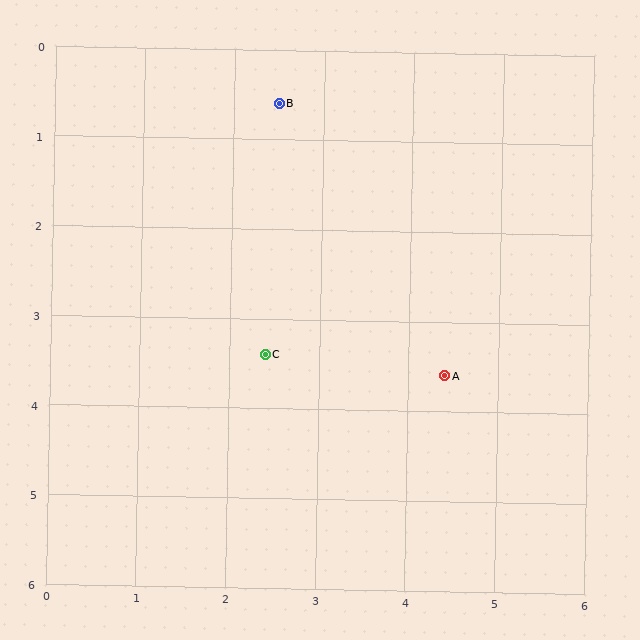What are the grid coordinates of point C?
Point C is at approximately (2.4, 3.4).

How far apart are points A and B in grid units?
Points A and B are about 3.6 grid units apart.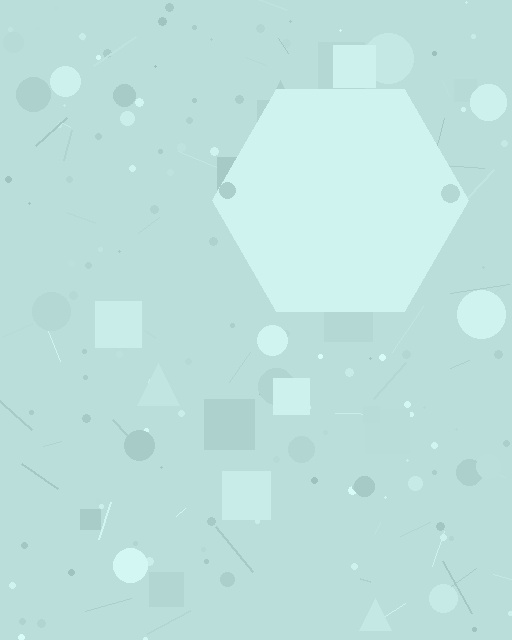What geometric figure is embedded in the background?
A hexagon is embedded in the background.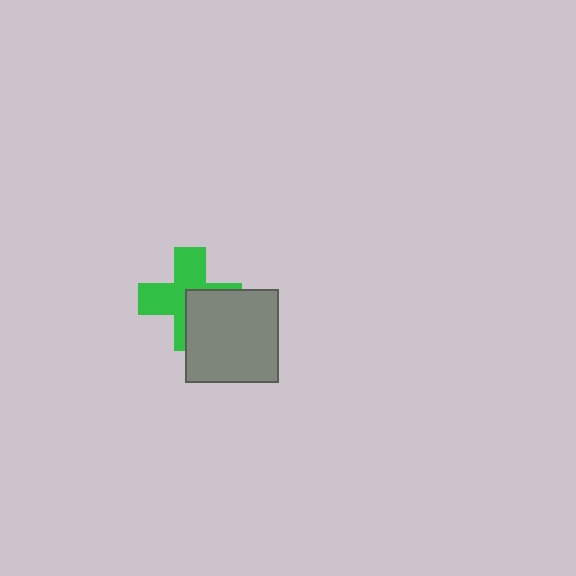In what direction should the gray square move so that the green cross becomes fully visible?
The gray square should move toward the lower-right. That is the shortest direction to clear the overlap and leave the green cross fully visible.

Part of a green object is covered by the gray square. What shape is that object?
It is a cross.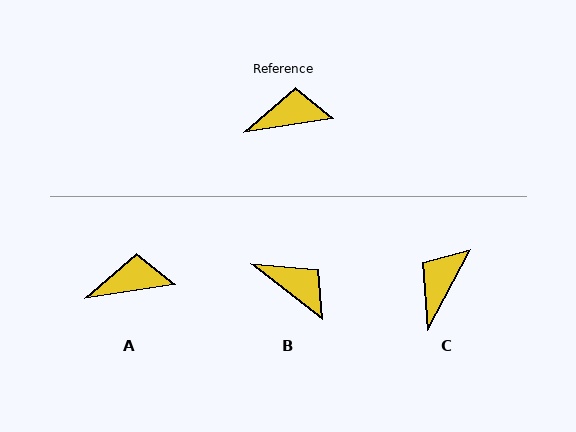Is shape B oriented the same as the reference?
No, it is off by about 46 degrees.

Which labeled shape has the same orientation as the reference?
A.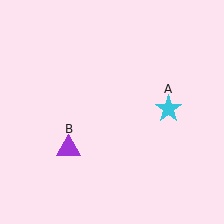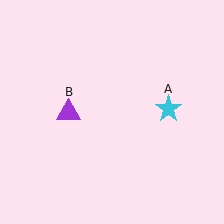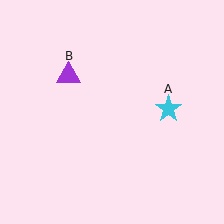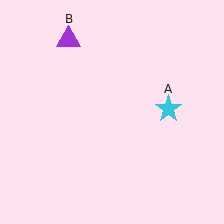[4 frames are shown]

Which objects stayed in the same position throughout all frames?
Cyan star (object A) remained stationary.